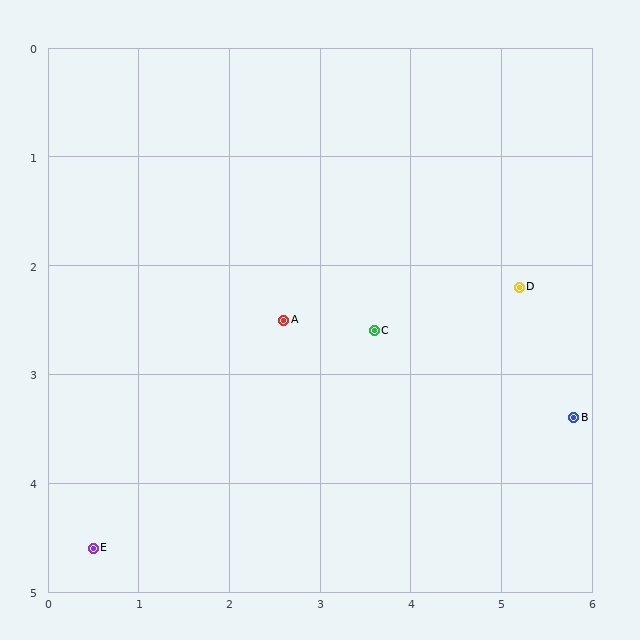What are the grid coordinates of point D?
Point D is at approximately (5.2, 2.2).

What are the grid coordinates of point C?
Point C is at approximately (3.6, 2.6).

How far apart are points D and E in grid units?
Points D and E are about 5.3 grid units apart.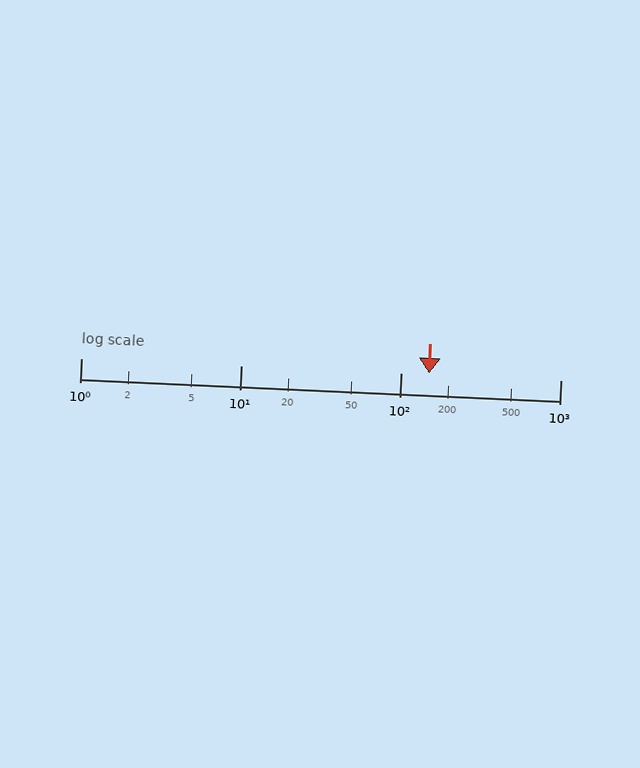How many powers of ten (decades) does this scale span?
The scale spans 3 decades, from 1 to 1000.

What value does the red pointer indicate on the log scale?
The pointer indicates approximately 150.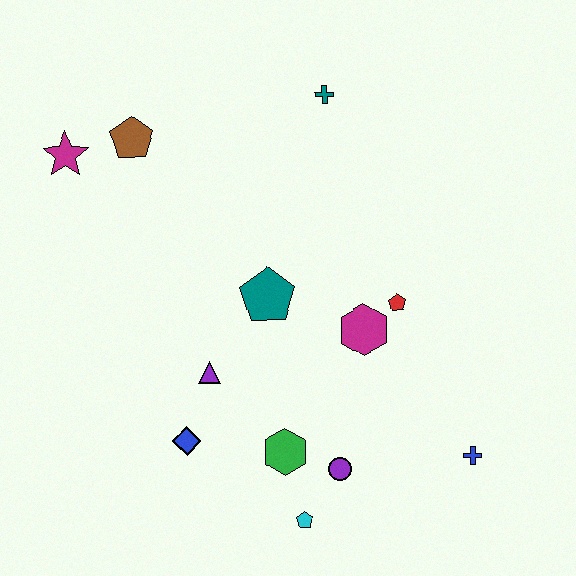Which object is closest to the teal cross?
The brown pentagon is closest to the teal cross.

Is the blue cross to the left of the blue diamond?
No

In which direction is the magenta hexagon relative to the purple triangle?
The magenta hexagon is to the right of the purple triangle.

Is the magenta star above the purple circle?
Yes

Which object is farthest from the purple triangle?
The teal cross is farthest from the purple triangle.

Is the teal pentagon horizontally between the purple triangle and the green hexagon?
Yes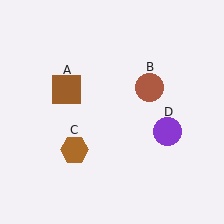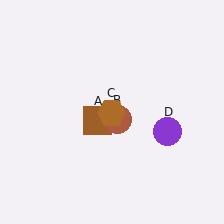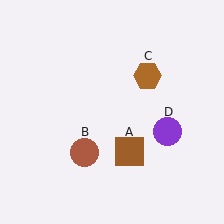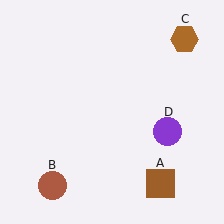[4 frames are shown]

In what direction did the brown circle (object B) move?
The brown circle (object B) moved down and to the left.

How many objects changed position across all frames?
3 objects changed position: brown square (object A), brown circle (object B), brown hexagon (object C).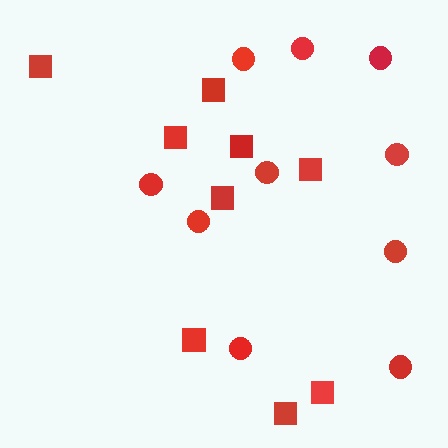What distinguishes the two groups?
There are 2 groups: one group of squares (9) and one group of circles (10).